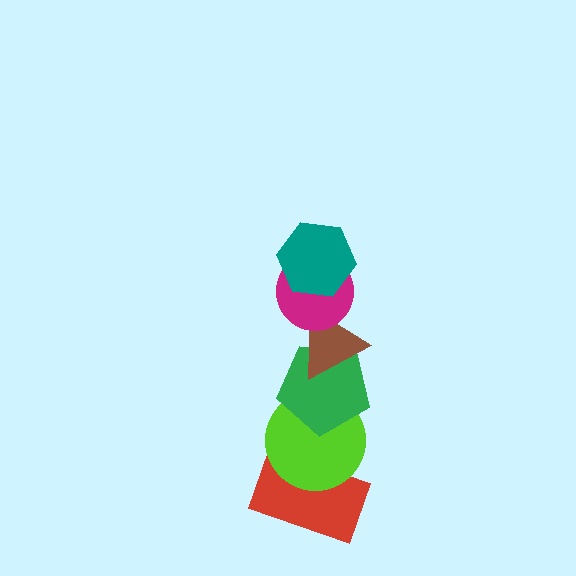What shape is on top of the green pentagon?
The brown triangle is on top of the green pentagon.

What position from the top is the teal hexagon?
The teal hexagon is 1st from the top.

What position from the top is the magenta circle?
The magenta circle is 2nd from the top.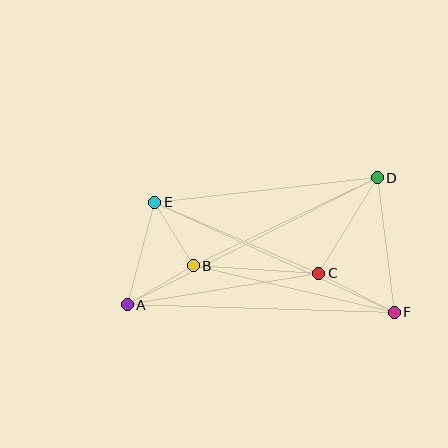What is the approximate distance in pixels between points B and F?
The distance between B and F is approximately 206 pixels.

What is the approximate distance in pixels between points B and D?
The distance between B and D is approximately 204 pixels.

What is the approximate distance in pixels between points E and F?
The distance between E and F is approximately 264 pixels.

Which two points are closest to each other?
Points B and E are closest to each other.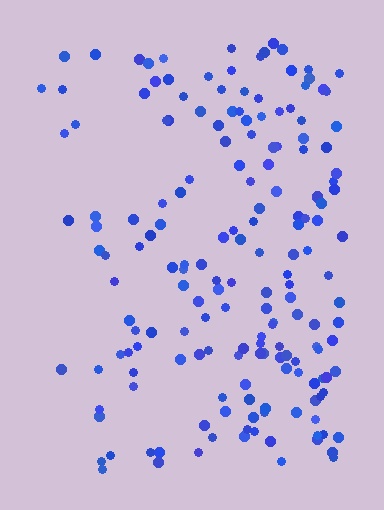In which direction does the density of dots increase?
From left to right, with the right side densest.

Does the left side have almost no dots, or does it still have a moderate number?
Still a moderate number, just noticeably fewer than the right.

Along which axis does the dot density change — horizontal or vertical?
Horizontal.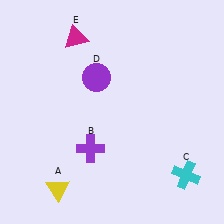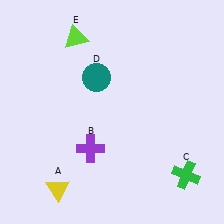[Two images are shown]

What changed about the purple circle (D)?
In Image 1, D is purple. In Image 2, it changed to teal.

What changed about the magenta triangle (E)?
In Image 1, E is magenta. In Image 2, it changed to lime.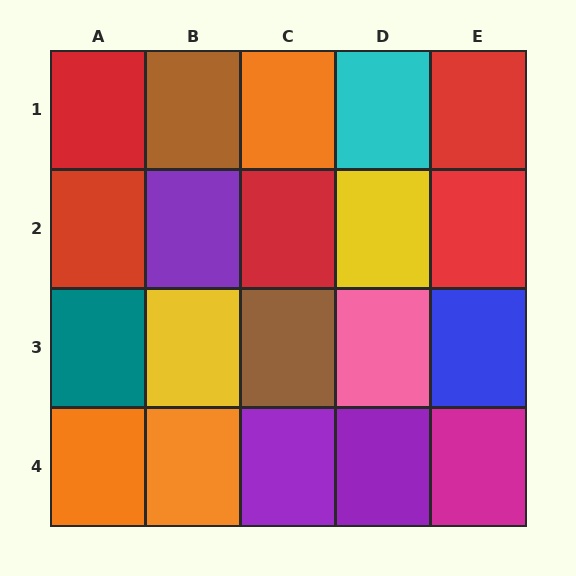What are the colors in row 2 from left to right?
Red, purple, red, yellow, red.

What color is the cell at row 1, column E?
Red.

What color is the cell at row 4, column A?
Orange.